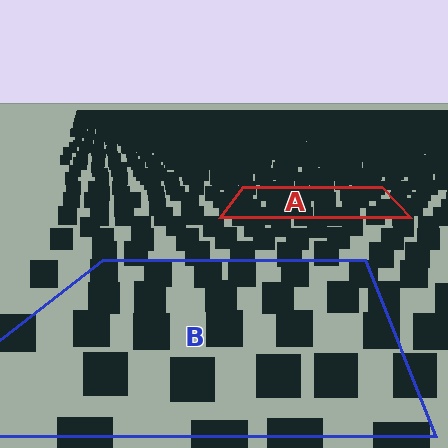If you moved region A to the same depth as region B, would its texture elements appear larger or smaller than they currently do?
They would appear larger. At a closer depth, the same texture elements are projected at a bigger on-screen size.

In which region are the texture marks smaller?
The texture marks are smaller in region A, because it is farther away.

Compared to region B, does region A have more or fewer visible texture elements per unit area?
Region A has more texture elements per unit area — they are packed more densely because it is farther away.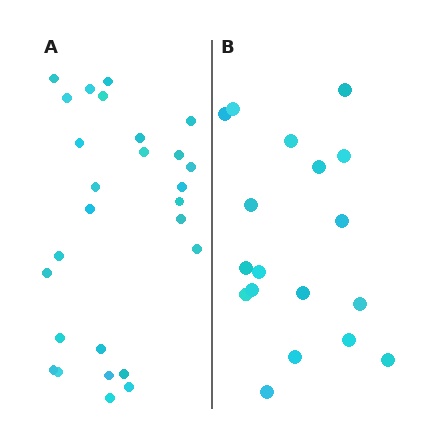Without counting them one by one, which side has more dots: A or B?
Region A (the left region) has more dots.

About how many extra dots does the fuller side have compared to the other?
Region A has roughly 8 or so more dots than region B.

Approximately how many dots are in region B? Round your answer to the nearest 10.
About 20 dots. (The exact count is 18, which rounds to 20.)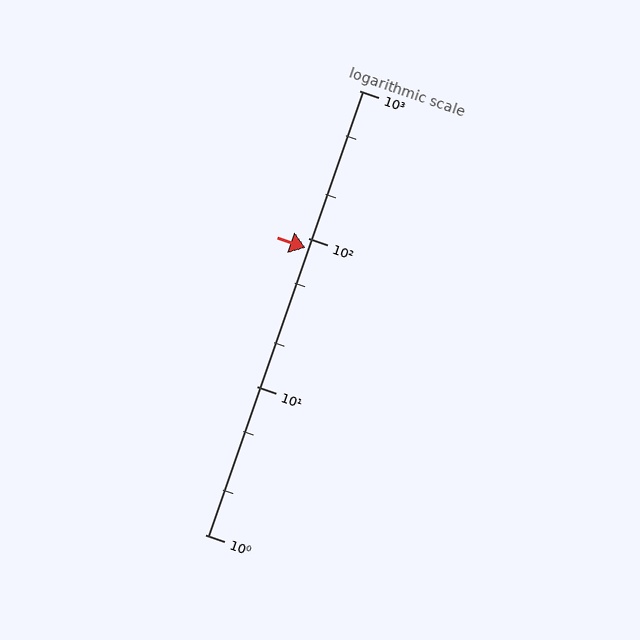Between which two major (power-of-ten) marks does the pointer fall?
The pointer is between 10 and 100.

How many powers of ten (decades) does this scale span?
The scale spans 3 decades, from 1 to 1000.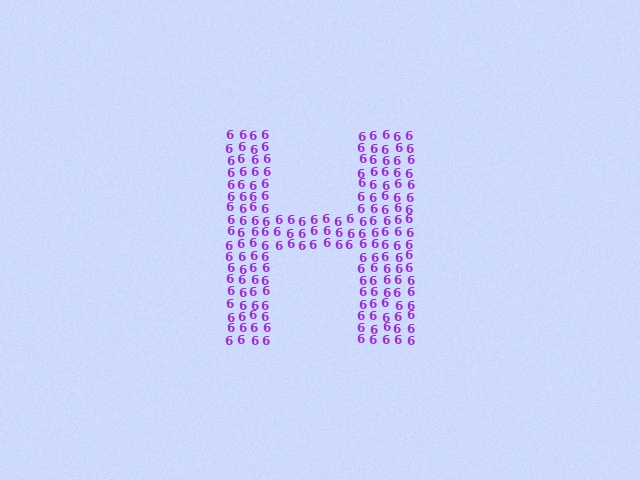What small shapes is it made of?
It is made of small digit 6's.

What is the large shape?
The large shape is the letter H.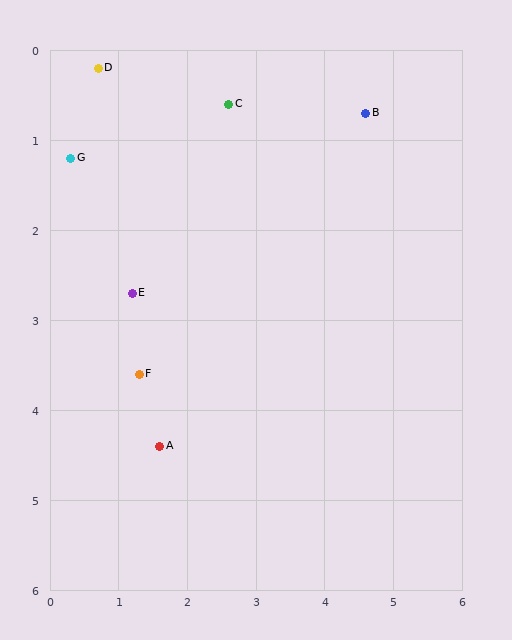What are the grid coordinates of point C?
Point C is at approximately (2.6, 0.6).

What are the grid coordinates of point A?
Point A is at approximately (1.6, 4.4).